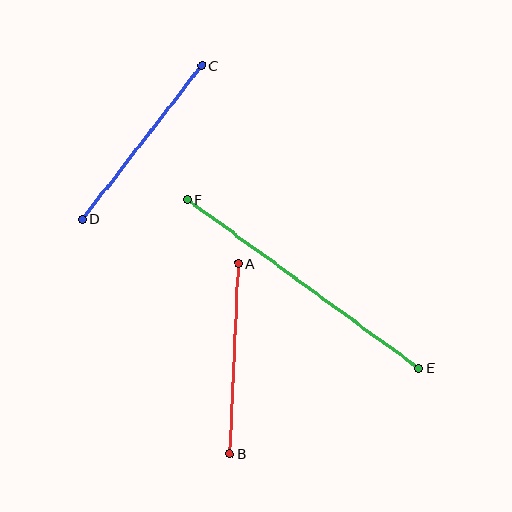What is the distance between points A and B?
The distance is approximately 191 pixels.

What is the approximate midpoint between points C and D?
The midpoint is at approximately (142, 142) pixels.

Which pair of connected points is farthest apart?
Points E and F are farthest apart.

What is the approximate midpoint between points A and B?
The midpoint is at approximately (234, 358) pixels.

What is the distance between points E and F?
The distance is approximately 287 pixels.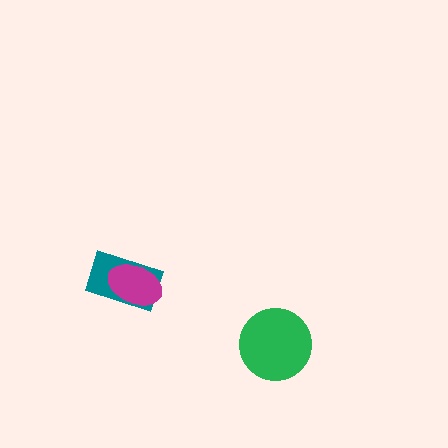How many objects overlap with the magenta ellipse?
1 object overlaps with the magenta ellipse.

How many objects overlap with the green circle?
0 objects overlap with the green circle.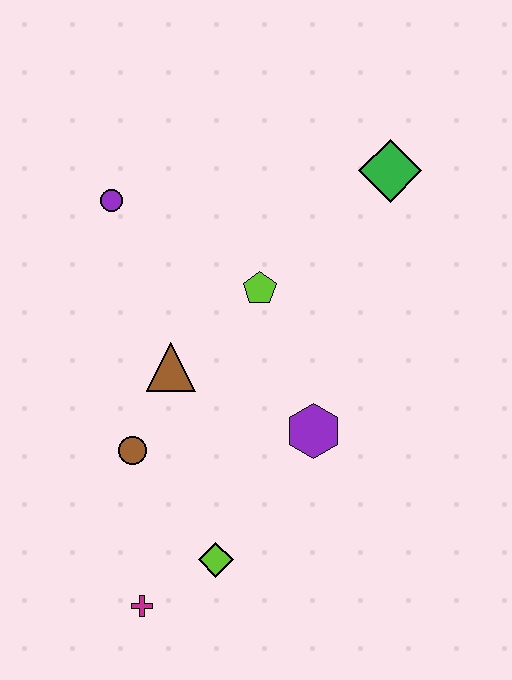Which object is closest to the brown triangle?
The brown circle is closest to the brown triangle.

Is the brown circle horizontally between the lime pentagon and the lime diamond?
No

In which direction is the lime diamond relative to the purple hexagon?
The lime diamond is below the purple hexagon.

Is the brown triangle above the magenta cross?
Yes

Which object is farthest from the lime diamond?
The green diamond is farthest from the lime diamond.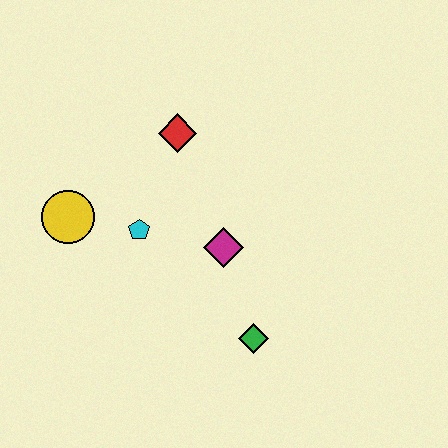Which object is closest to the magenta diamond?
The cyan pentagon is closest to the magenta diamond.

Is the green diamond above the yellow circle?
No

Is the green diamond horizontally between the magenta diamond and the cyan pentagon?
No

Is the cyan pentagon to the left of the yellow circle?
No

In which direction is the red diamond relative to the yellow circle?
The red diamond is to the right of the yellow circle.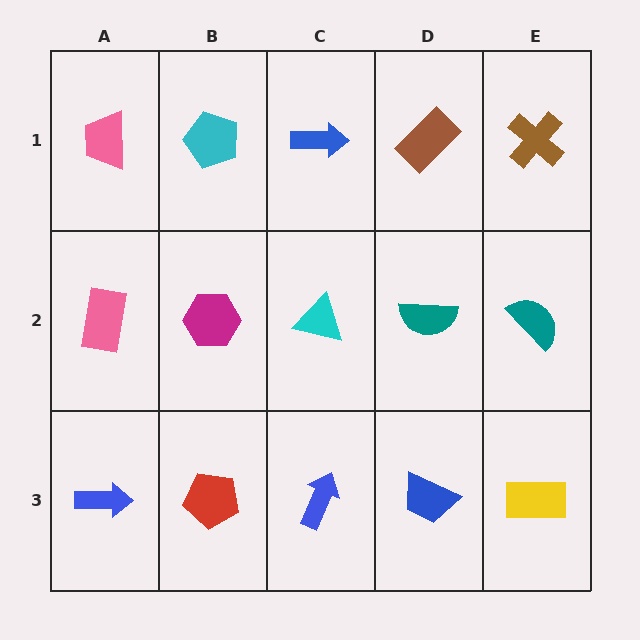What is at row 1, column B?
A cyan pentagon.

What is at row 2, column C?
A cyan triangle.